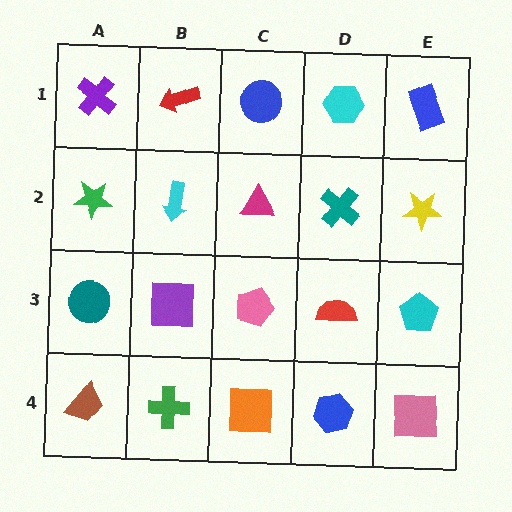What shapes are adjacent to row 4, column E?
A cyan pentagon (row 3, column E), a blue hexagon (row 4, column D).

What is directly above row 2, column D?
A cyan hexagon.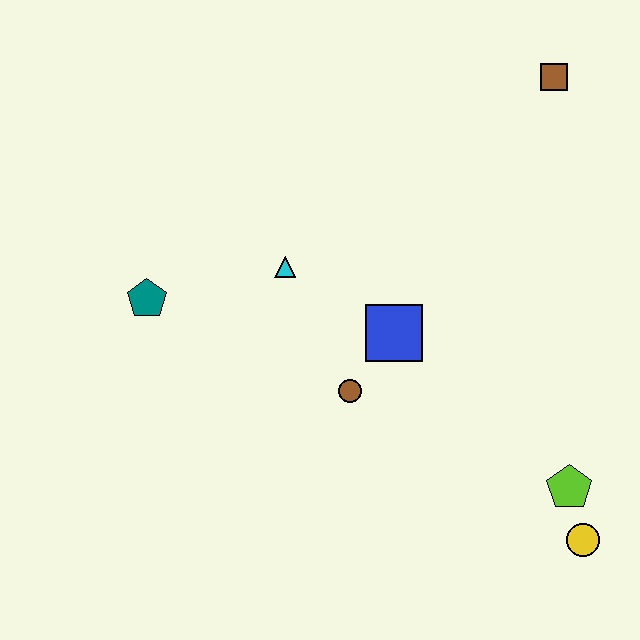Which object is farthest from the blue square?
The brown square is farthest from the blue square.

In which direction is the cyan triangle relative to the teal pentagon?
The cyan triangle is to the right of the teal pentagon.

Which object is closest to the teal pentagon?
The cyan triangle is closest to the teal pentagon.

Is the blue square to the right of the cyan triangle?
Yes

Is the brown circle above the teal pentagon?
No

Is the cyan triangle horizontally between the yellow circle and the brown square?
No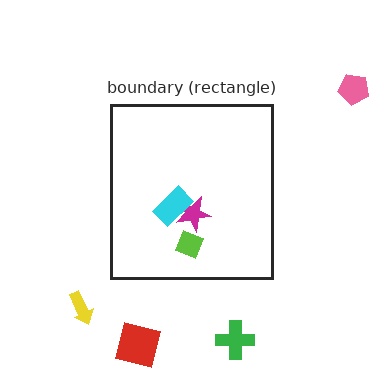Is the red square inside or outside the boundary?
Outside.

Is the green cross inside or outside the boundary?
Outside.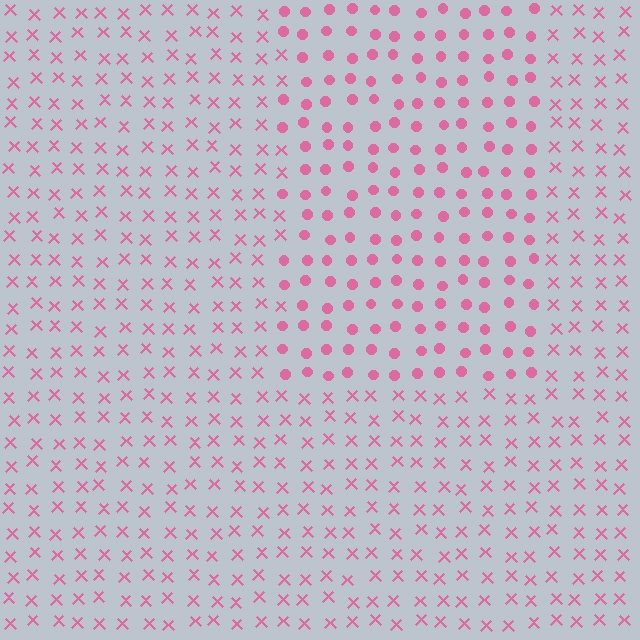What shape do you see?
I see a rectangle.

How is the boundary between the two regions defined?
The boundary is defined by a change in element shape: circles inside vs. X marks outside. All elements share the same color and spacing.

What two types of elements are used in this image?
The image uses circles inside the rectangle region and X marks outside it.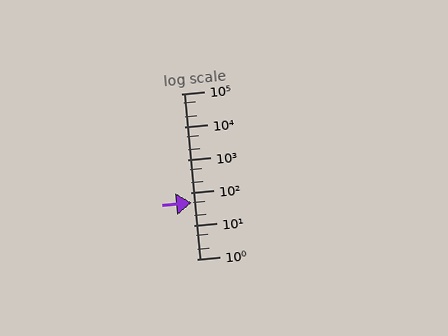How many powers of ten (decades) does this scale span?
The scale spans 5 decades, from 1 to 100000.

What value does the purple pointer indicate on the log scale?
The pointer indicates approximately 51.